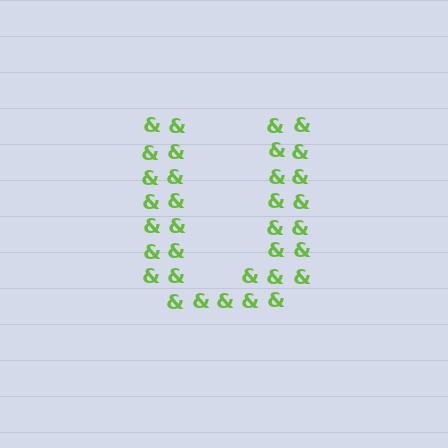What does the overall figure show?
The overall figure shows the letter U.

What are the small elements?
The small elements are ampersands.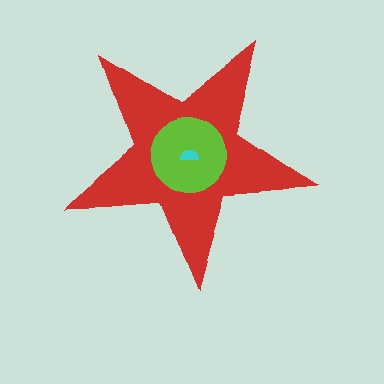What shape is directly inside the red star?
The lime circle.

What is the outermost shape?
The red star.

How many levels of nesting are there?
3.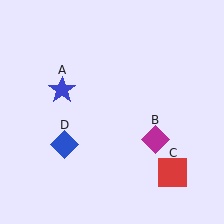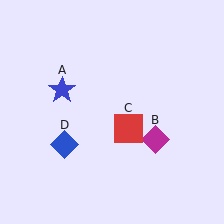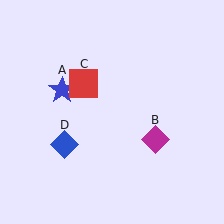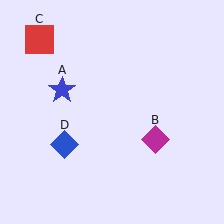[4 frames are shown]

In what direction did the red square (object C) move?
The red square (object C) moved up and to the left.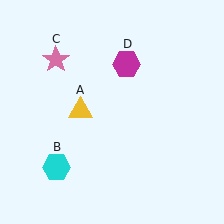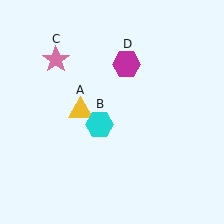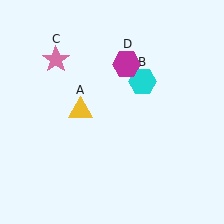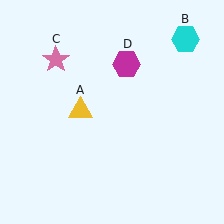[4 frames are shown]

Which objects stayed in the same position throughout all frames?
Yellow triangle (object A) and pink star (object C) and magenta hexagon (object D) remained stationary.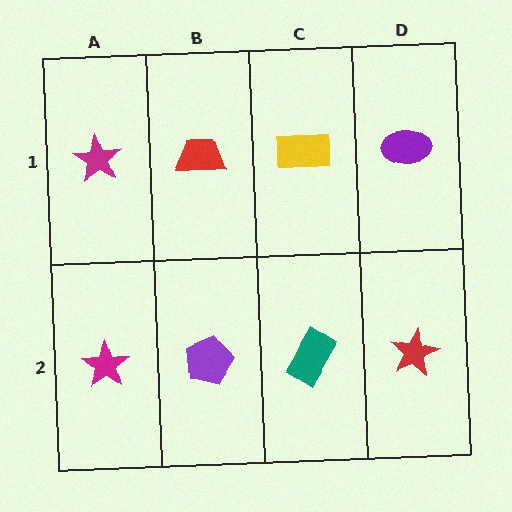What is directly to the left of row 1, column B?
A magenta star.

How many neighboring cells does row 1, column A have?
2.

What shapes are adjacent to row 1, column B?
A purple pentagon (row 2, column B), a magenta star (row 1, column A), a yellow rectangle (row 1, column C).